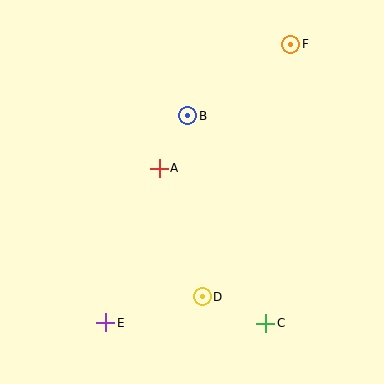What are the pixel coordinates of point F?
Point F is at (291, 44).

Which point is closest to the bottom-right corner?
Point C is closest to the bottom-right corner.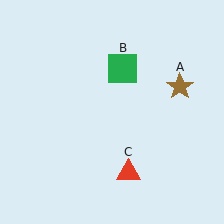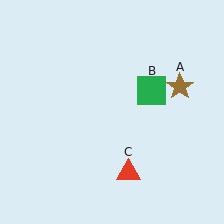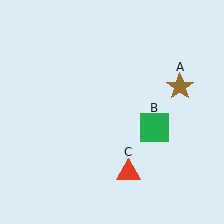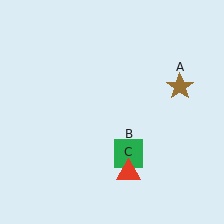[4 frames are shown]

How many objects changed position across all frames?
1 object changed position: green square (object B).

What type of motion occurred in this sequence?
The green square (object B) rotated clockwise around the center of the scene.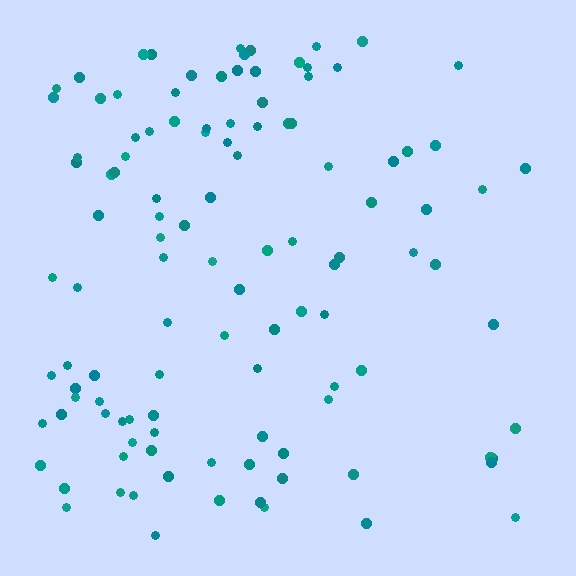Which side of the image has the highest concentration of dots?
The left.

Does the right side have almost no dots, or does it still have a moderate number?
Still a moderate number, just noticeably fewer than the left.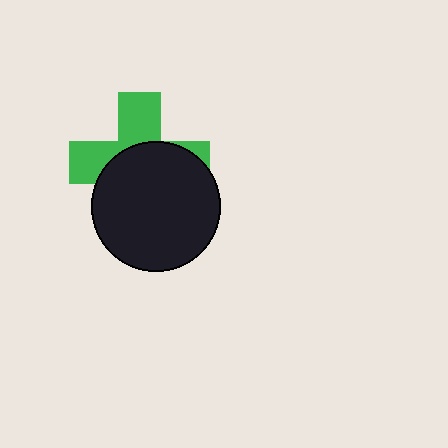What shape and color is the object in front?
The object in front is a black circle.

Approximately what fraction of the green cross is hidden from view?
Roughly 57% of the green cross is hidden behind the black circle.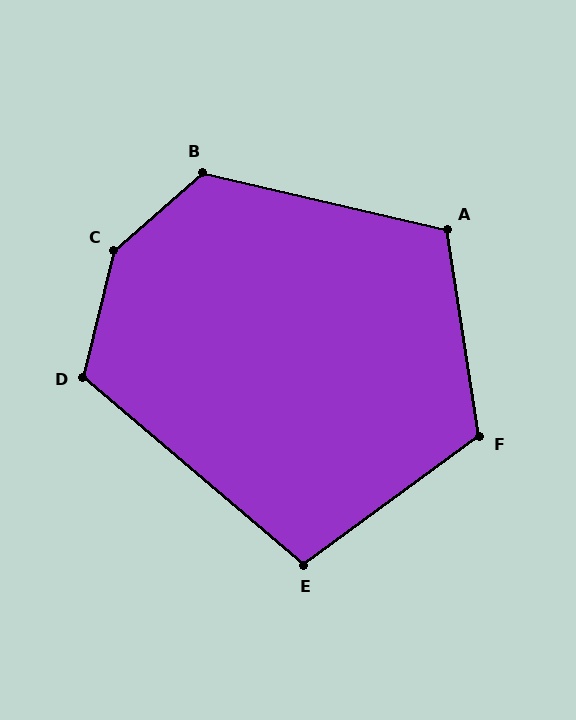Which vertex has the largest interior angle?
C, at approximately 145 degrees.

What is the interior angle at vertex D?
Approximately 117 degrees (obtuse).